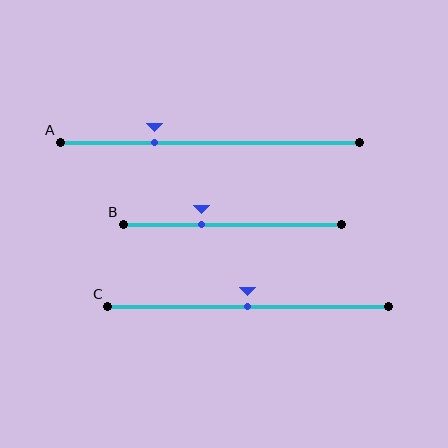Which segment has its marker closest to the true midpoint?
Segment C has its marker closest to the true midpoint.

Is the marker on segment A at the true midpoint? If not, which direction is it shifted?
No, the marker on segment A is shifted to the left by about 18% of the segment length.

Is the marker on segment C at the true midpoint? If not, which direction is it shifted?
Yes, the marker on segment C is at the true midpoint.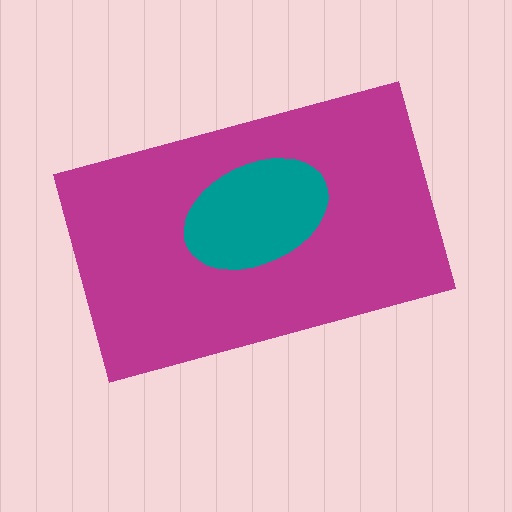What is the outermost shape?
The magenta rectangle.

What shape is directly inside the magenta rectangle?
The teal ellipse.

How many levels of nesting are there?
2.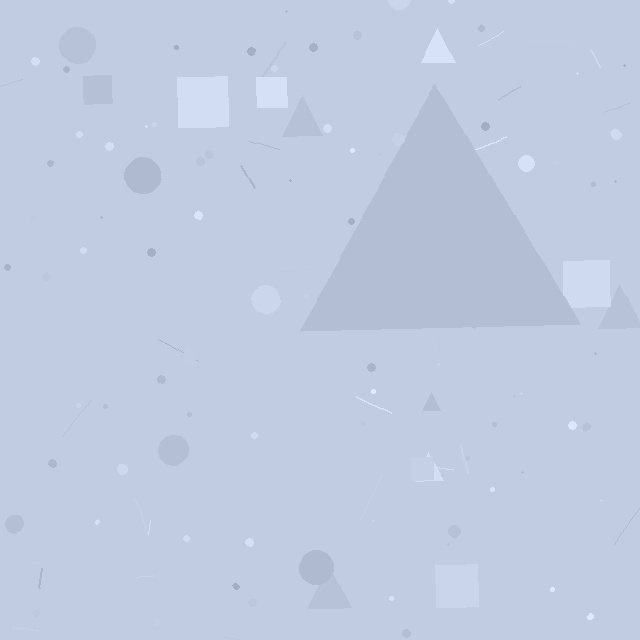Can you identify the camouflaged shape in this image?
The camouflaged shape is a triangle.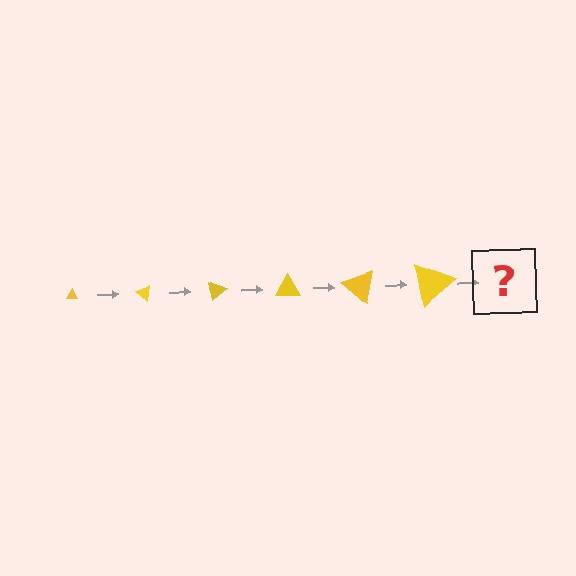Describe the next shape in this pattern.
It should be a triangle, larger than the previous one and rotated 240 degrees from the start.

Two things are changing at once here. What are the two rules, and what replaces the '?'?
The two rules are that the triangle grows larger each step and it rotates 40 degrees each step. The '?' should be a triangle, larger than the previous one and rotated 240 degrees from the start.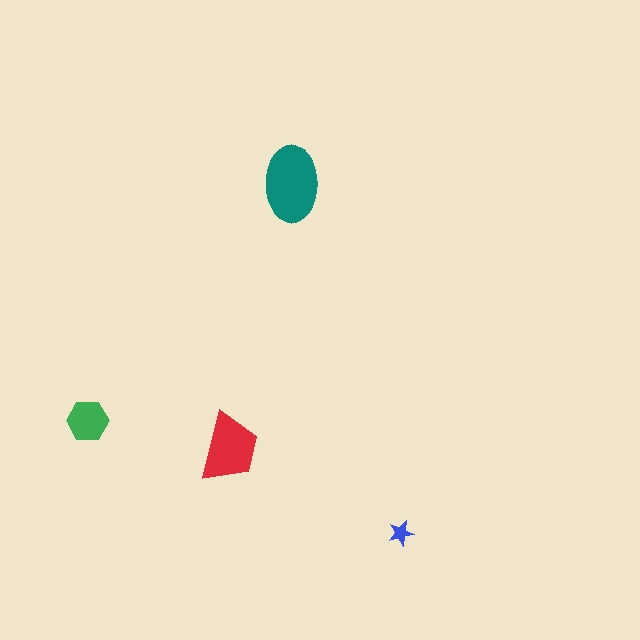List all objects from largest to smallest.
The teal ellipse, the red trapezoid, the green hexagon, the blue star.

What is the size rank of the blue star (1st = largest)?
4th.